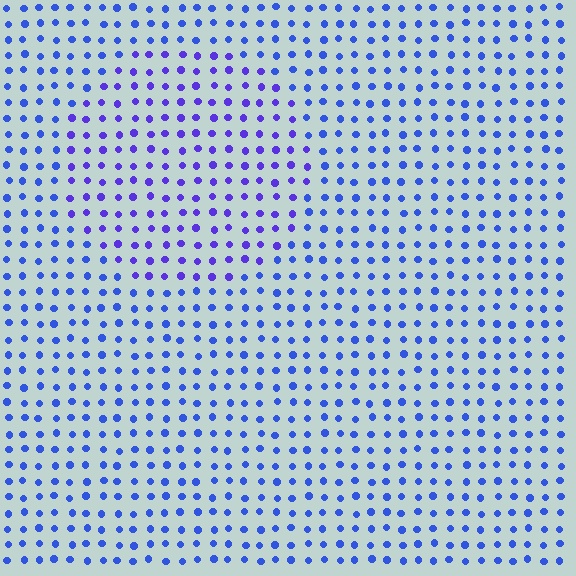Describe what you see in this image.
The image is filled with small blue elements in a uniform arrangement. A circle-shaped region is visible where the elements are tinted to a slightly different hue, forming a subtle color boundary.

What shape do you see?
I see a circle.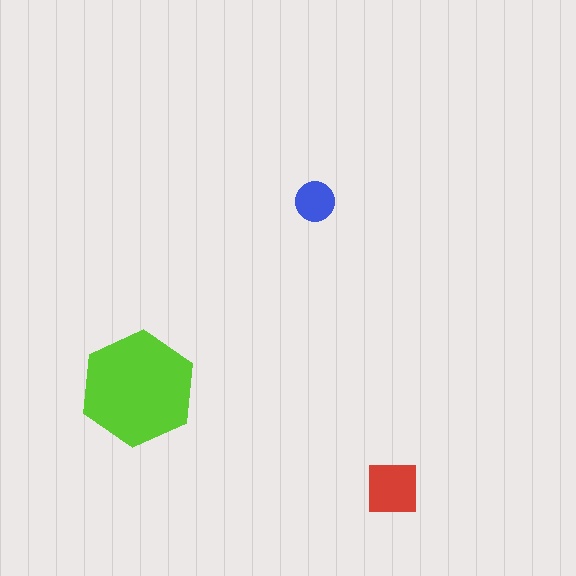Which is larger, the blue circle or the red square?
The red square.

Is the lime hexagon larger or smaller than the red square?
Larger.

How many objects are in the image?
There are 3 objects in the image.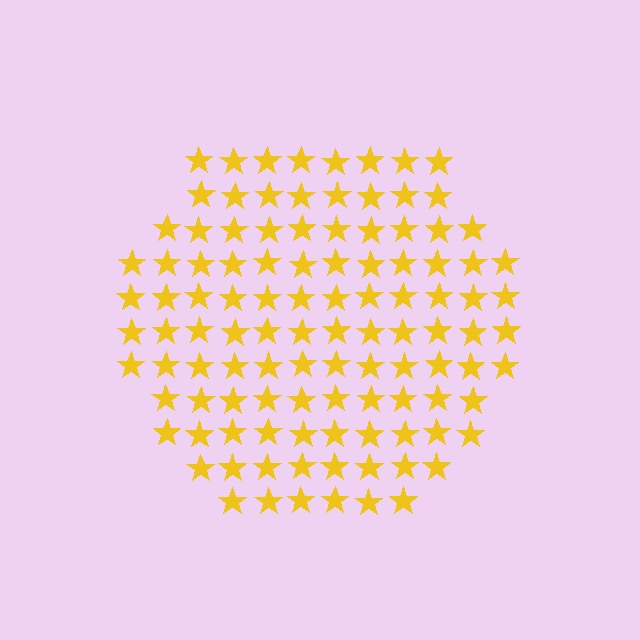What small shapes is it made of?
It is made of small stars.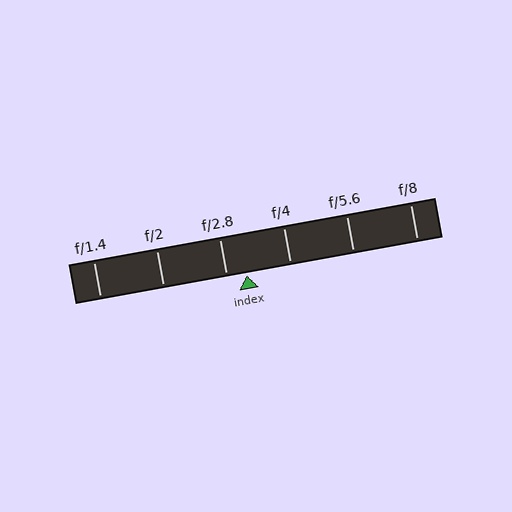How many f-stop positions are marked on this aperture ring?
There are 6 f-stop positions marked.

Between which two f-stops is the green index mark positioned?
The index mark is between f/2.8 and f/4.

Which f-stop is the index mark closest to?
The index mark is closest to f/2.8.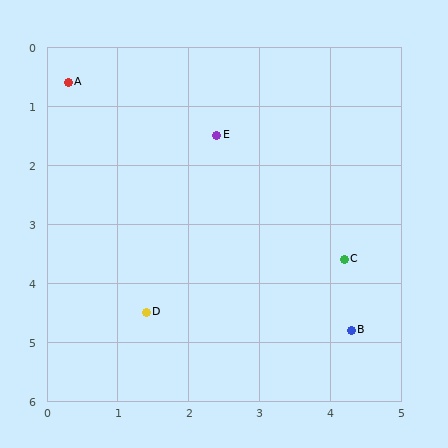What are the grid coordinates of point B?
Point B is at approximately (4.3, 4.8).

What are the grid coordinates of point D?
Point D is at approximately (1.4, 4.5).